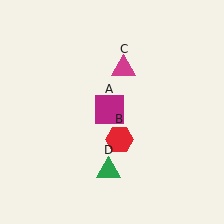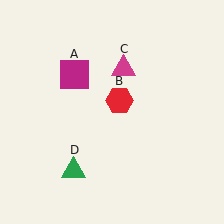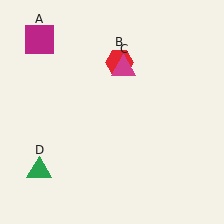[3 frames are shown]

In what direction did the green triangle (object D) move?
The green triangle (object D) moved left.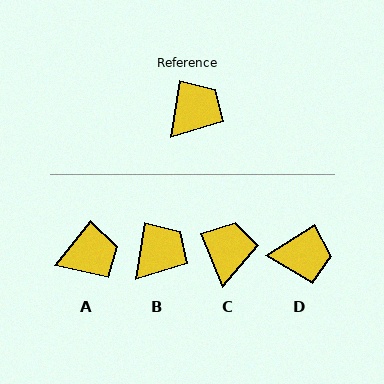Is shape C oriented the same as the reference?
No, it is off by about 32 degrees.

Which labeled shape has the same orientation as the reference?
B.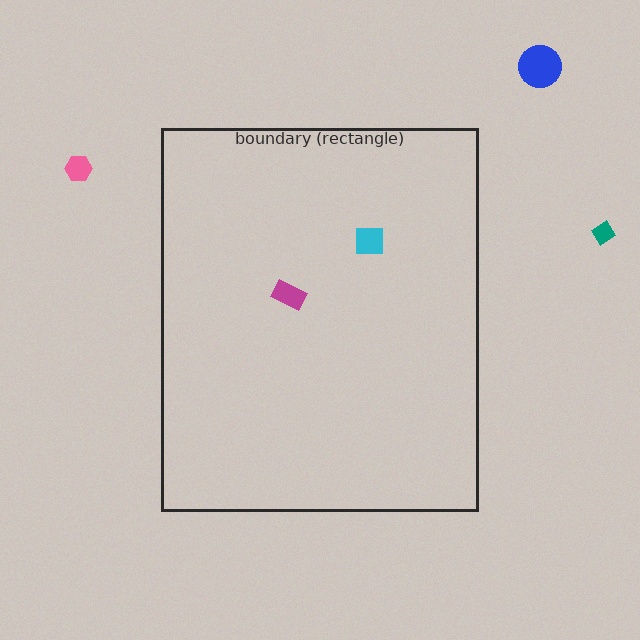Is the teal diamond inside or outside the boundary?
Outside.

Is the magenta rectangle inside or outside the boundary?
Inside.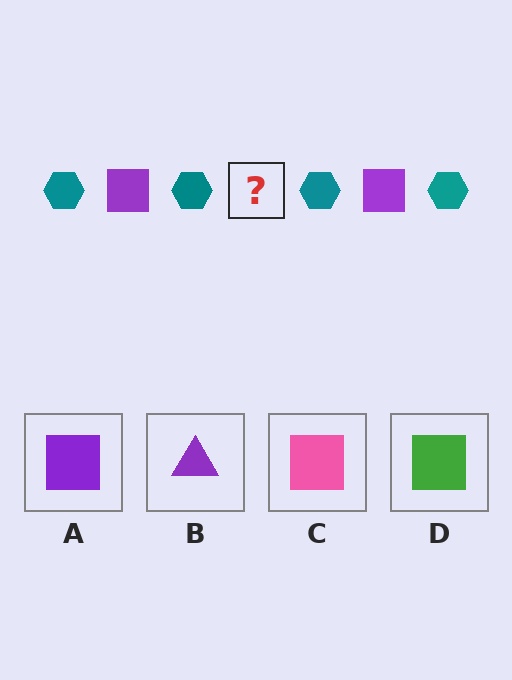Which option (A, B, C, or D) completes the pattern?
A.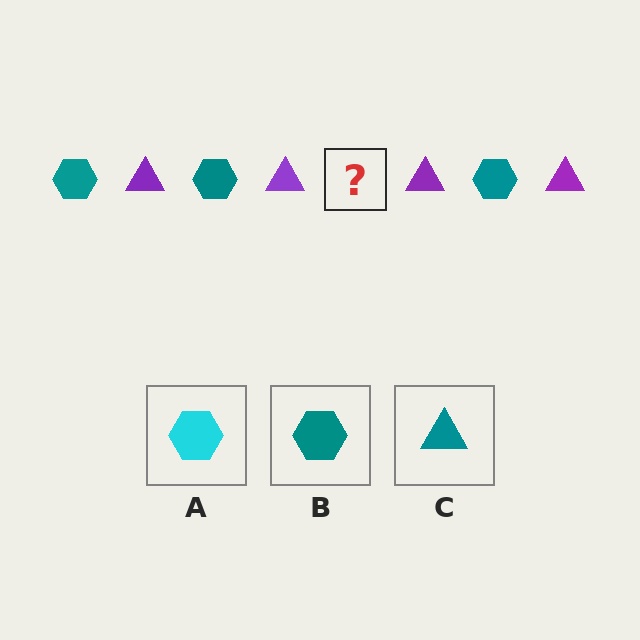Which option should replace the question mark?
Option B.